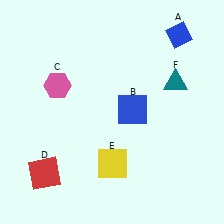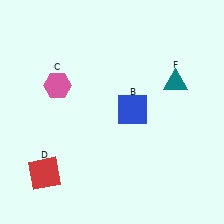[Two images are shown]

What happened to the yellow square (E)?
The yellow square (E) was removed in Image 2. It was in the bottom-right area of Image 1.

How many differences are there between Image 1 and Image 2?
There are 2 differences between the two images.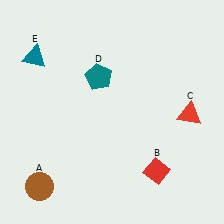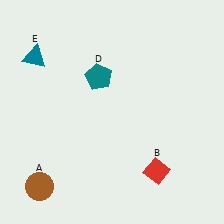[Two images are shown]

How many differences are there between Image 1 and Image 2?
There is 1 difference between the two images.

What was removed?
The red triangle (C) was removed in Image 2.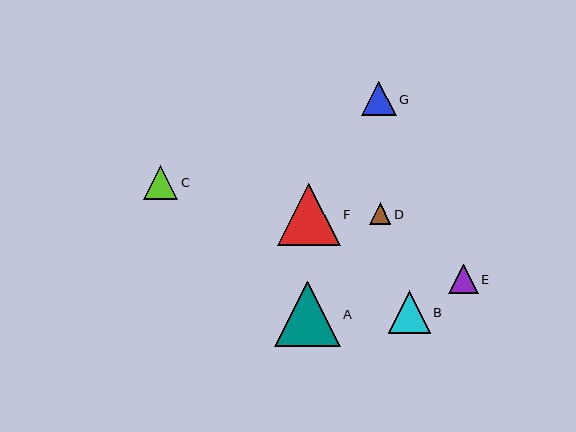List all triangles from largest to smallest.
From largest to smallest: A, F, B, G, C, E, D.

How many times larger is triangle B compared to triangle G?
Triangle B is approximately 1.2 times the size of triangle G.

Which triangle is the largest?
Triangle A is the largest with a size of approximately 66 pixels.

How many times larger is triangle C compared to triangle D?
Triangle C is approximately 1.6 times the size of triangle D.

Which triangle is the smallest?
Triangle D is the smallest with a size of approximately 22 pixels.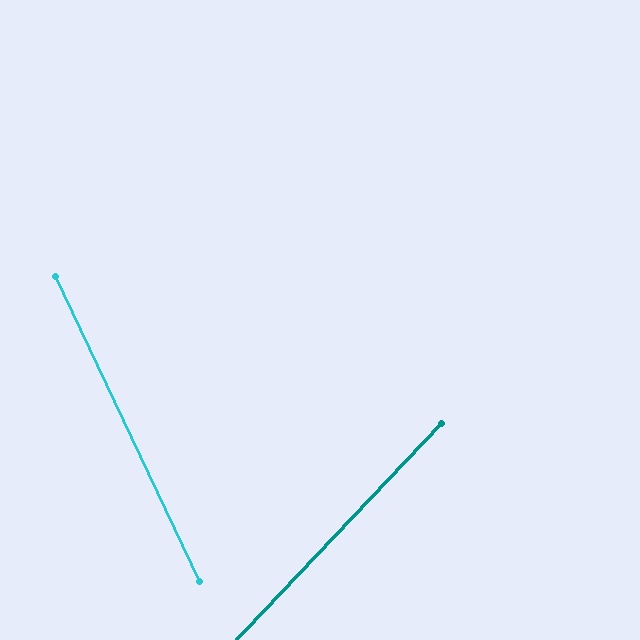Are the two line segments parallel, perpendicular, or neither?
Neither parallel nor perpendicular — they differ by about 69°.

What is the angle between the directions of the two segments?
Approximately 69 degrees.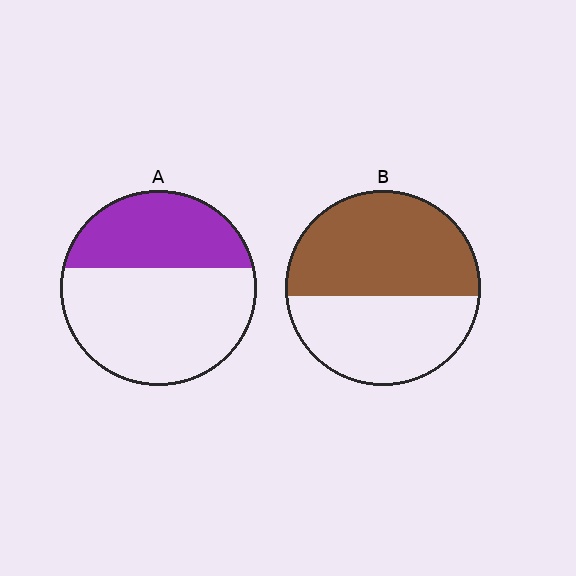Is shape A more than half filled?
No.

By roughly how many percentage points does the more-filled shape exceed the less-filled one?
By roughly 20 percentage points (B over A).